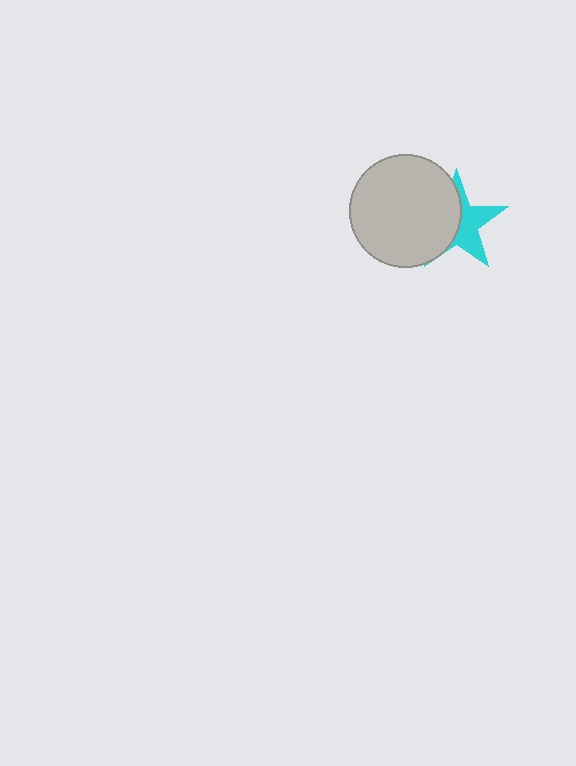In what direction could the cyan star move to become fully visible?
The cyan star could move right. That would shift it out from behind the light gray circle entirely.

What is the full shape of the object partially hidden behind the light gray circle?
The partially hidden object is a cyan star.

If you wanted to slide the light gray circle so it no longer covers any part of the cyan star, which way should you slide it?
Slide it left — that is the most direct way to separate the two shapes.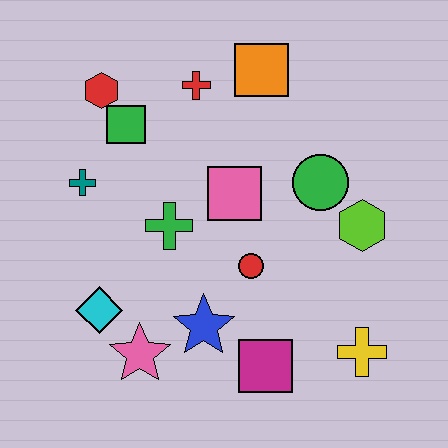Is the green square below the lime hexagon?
No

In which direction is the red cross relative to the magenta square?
The red cross is above the magenta square.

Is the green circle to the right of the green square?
Yes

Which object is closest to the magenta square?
The blue star is closest to the magenta square.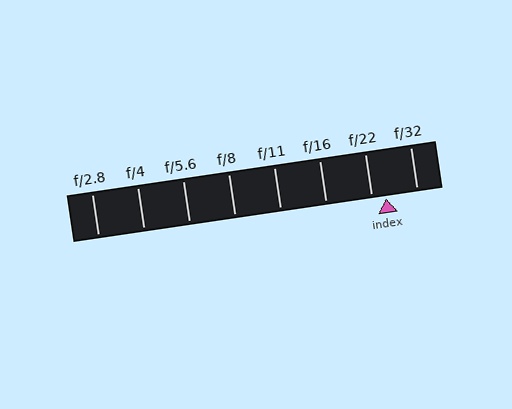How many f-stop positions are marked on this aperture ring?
There are 8 f-stop positions marked.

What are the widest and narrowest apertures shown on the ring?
The widest aperture shown is f/2.8 and the narrowest is f/32.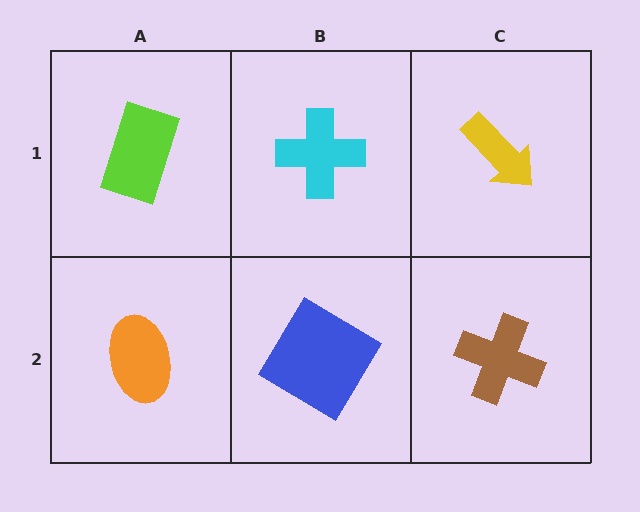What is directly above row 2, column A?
A lime rectangle.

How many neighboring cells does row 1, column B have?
3.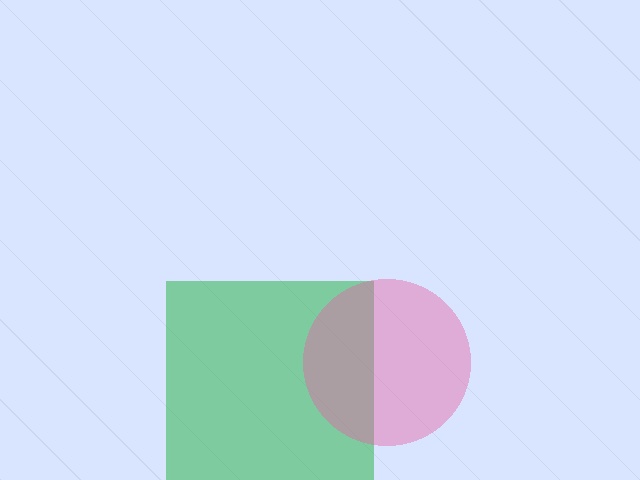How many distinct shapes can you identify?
There are 2 distinct shapes: a green square, a pink circle.